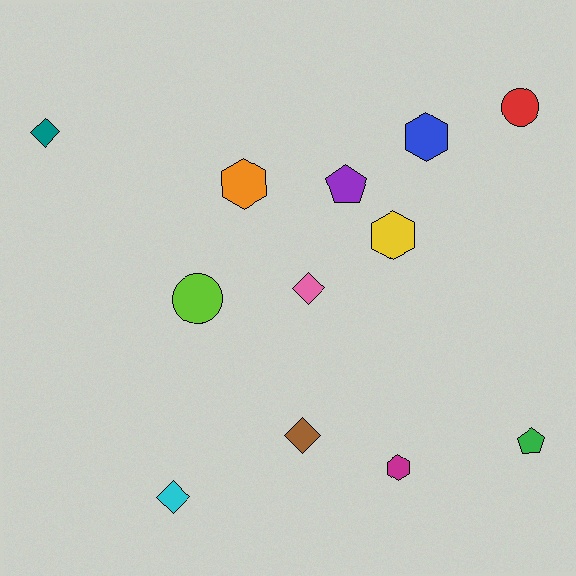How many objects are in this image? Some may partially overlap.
There are 12 objects.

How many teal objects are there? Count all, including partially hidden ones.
There is 1 teal object.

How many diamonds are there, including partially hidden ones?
There are 4 diamonds.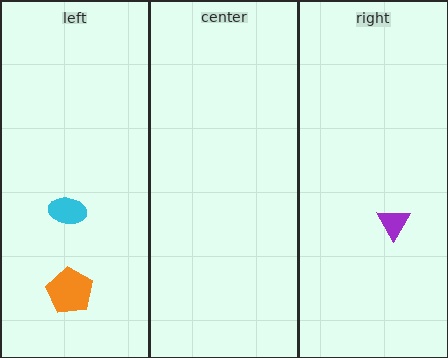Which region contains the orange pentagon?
The left region.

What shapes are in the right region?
The purple triangle.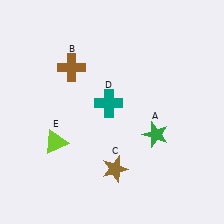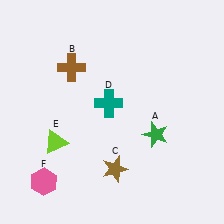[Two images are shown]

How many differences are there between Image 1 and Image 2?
There is 1 difference between the two images.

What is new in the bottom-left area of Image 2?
A pink hexagon (F) was added in the bottom-left area of Image 2.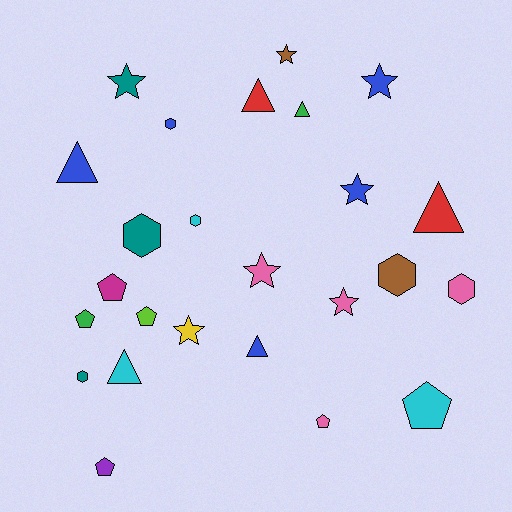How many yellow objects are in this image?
There is 1 yellow object.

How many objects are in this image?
There are 25 objects.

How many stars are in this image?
There are 7 stars.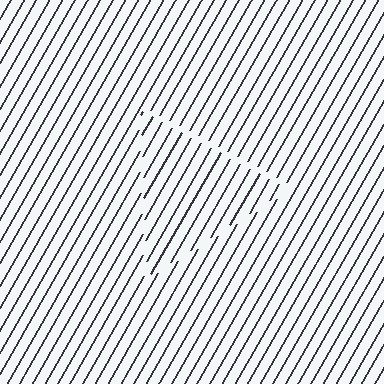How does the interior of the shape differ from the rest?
The interior of the shape contains the same grating, shifted by half a period — the contour is defined by the phase discontinuity where line-ends from the inner and outer gratings abut.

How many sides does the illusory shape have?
3 sides — the line-ends trace a triangle.